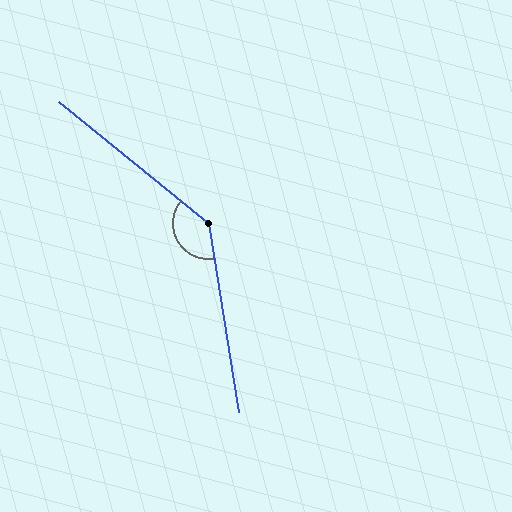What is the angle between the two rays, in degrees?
Approximately 138 degrees.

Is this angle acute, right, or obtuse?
It is obtuse.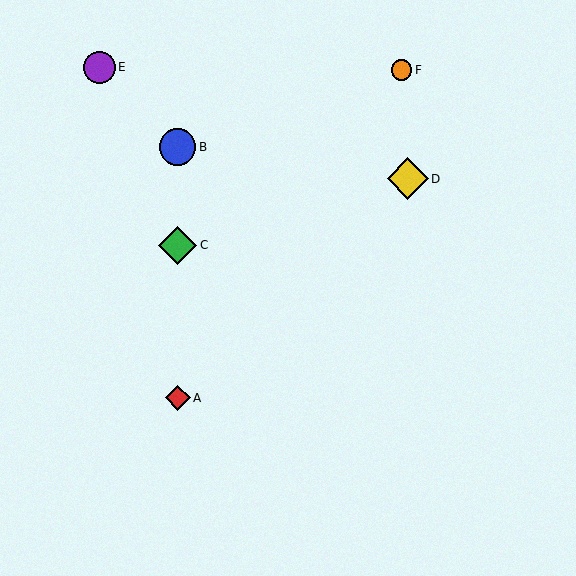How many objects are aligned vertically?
3 objects (A, B, C) are aligned vertically.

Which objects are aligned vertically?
Objects A, B, C are aligned vertically.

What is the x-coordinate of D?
Object D is at x≈408.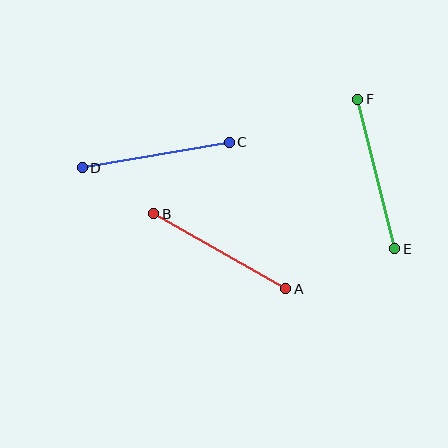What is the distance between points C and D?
The distance is approximately 149 pixels.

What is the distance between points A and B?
The distance is approximately 152 pixels.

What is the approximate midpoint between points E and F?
The midpoint is at approximately (376, 174) pixels.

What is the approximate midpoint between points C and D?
The midpoint is at approximately (156, 155) pixels.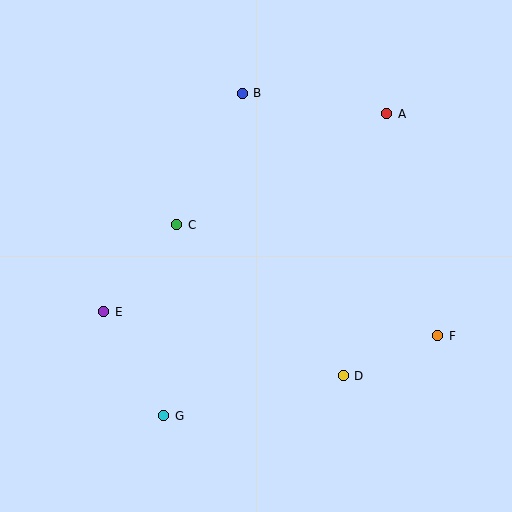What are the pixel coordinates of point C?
Point C is at (177, 225).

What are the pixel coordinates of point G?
Point G is at (164, 416).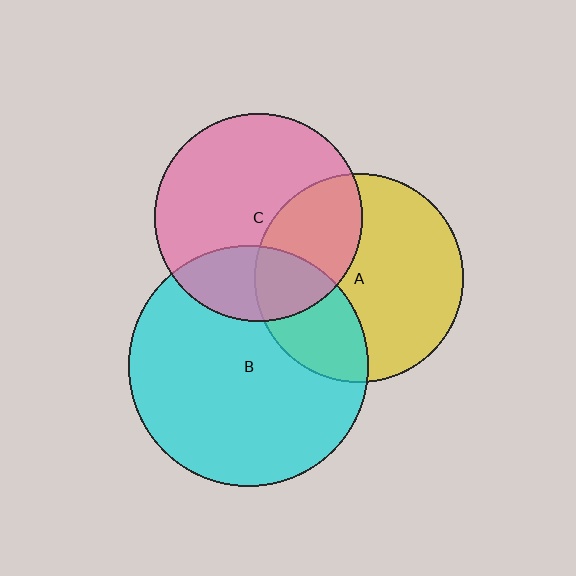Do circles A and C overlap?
Yes.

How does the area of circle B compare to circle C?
Approximately 1.3 times.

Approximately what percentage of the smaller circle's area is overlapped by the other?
Approximately 30%.